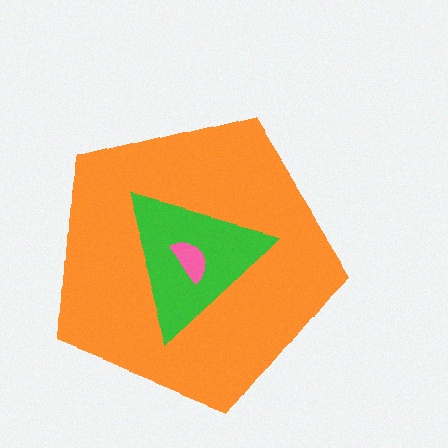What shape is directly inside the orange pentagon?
The green triangle.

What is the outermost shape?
The orange pentagon.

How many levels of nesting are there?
3.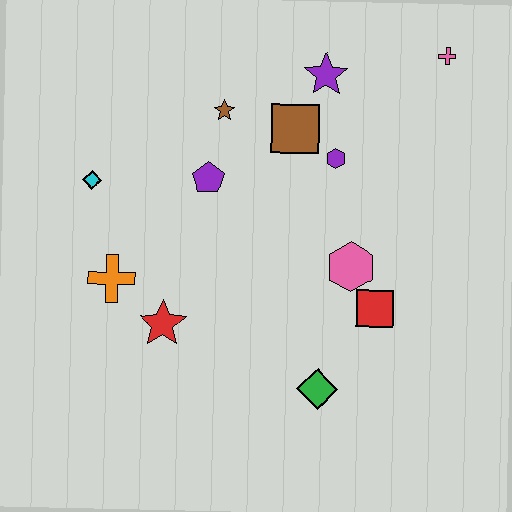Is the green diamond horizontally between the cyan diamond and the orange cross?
No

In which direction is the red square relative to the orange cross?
The red square is to the right of the orange cross.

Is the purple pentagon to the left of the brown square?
Yes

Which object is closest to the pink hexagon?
The red square is closest to the pink hexagon.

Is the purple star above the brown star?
Yes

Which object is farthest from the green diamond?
The pink cross is farthest from the green diamond.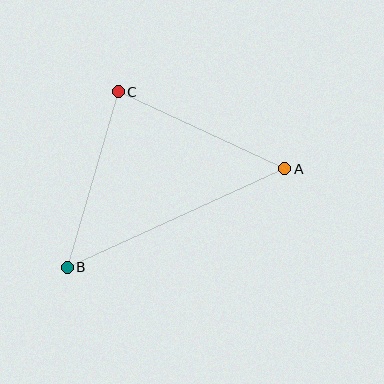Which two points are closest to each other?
Points B and C are closest to each other.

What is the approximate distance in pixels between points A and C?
The distance between A and C is approximately 184 pixels.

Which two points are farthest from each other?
Points A and B are farthest from each other.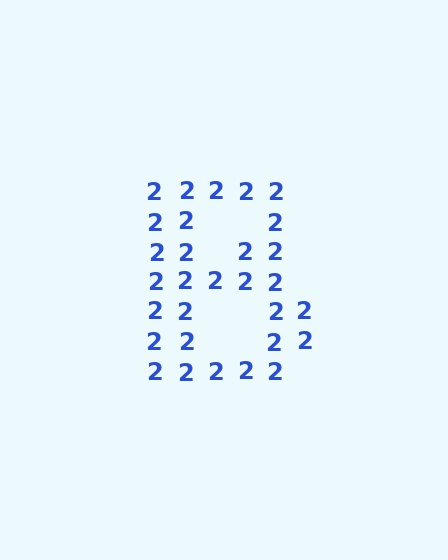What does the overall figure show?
The overall figure shows the letter B.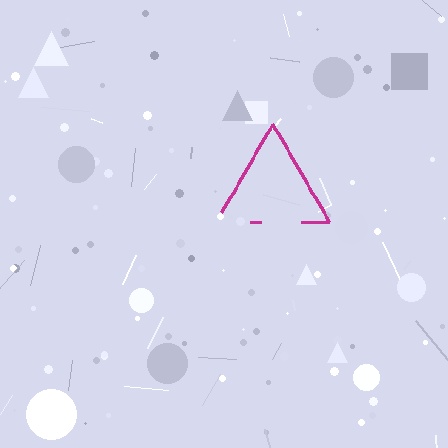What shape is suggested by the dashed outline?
The dashed outline suggests a triangle.